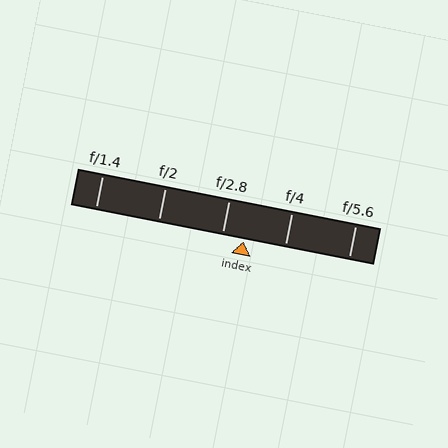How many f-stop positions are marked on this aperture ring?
There are 5 f-stop positions marked.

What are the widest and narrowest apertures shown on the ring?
The widest aperture shown is f/1.4 and the narrowest is f/5.6.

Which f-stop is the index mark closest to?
The index mark is closest to f/2.8.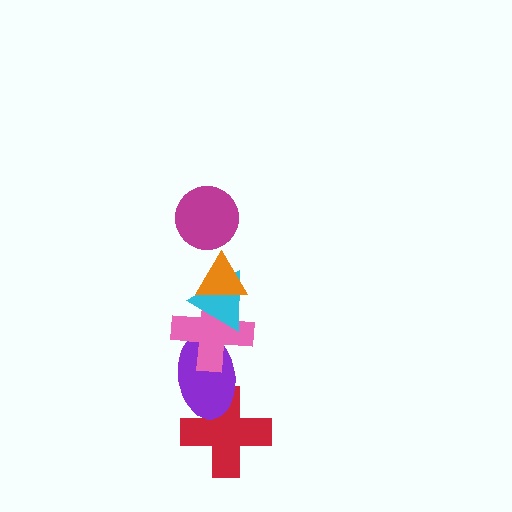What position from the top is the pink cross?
The pink cross is 4th from the top.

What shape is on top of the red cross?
The purple ellipse is on top of the red cross.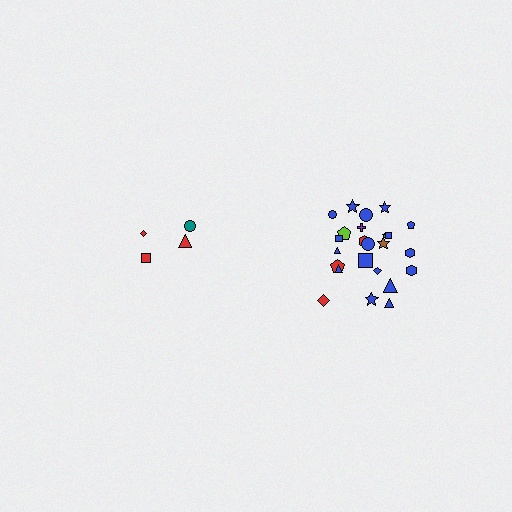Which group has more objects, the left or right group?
The right group.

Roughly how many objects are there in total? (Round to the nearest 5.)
Roughly 30 objects in total.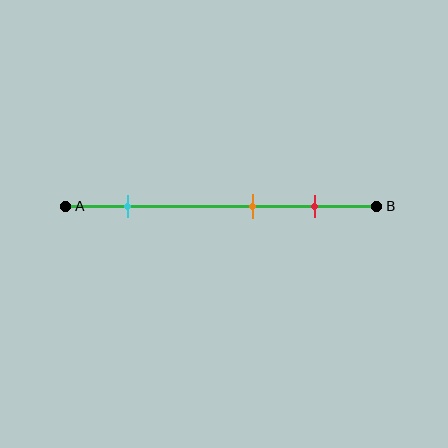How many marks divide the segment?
There are 3 marks dividing the segment.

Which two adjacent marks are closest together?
The orange and red marks are the closest adjacent pair.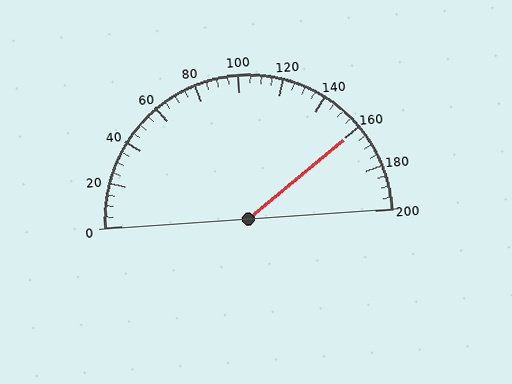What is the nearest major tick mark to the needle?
The nearest major tick mark is 160.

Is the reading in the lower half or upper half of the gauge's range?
The reading is in the upper half of the range (0 to 200).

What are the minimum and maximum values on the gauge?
The gauge ranges from 0 to 200.